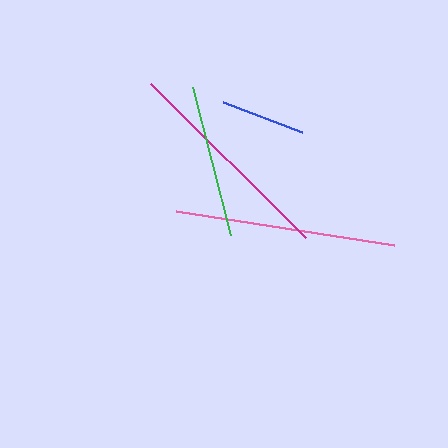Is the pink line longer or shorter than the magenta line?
The pink line is longer than the magenta line.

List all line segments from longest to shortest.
From longest to shortest: pink, magenta, green, blue.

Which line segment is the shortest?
The blue line is the shortest at approximately 85 pixels.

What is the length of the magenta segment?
The magenta segment is approximately 219 pixels long.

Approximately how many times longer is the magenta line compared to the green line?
The magenta line is approximately 1.4 times the length of the green line.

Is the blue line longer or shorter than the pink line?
The pink line is longer than the blue line.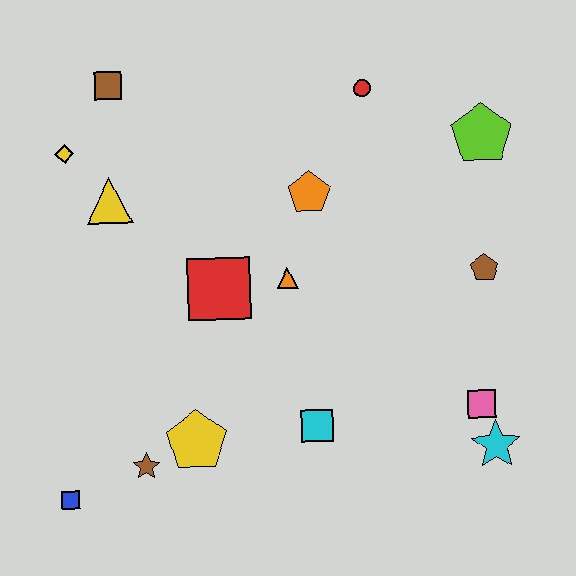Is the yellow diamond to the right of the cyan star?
No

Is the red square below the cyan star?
No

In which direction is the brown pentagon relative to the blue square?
The brown pentagon is to the right of the blue square.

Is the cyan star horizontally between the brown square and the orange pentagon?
No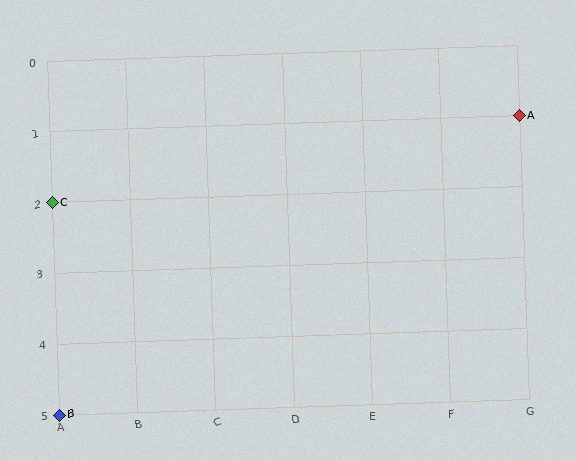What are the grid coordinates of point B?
Point B is at grid coordinates (A, 5).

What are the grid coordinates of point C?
Point C is at grid coordinates (A, 2).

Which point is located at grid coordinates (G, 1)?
Point A is at (G, 1).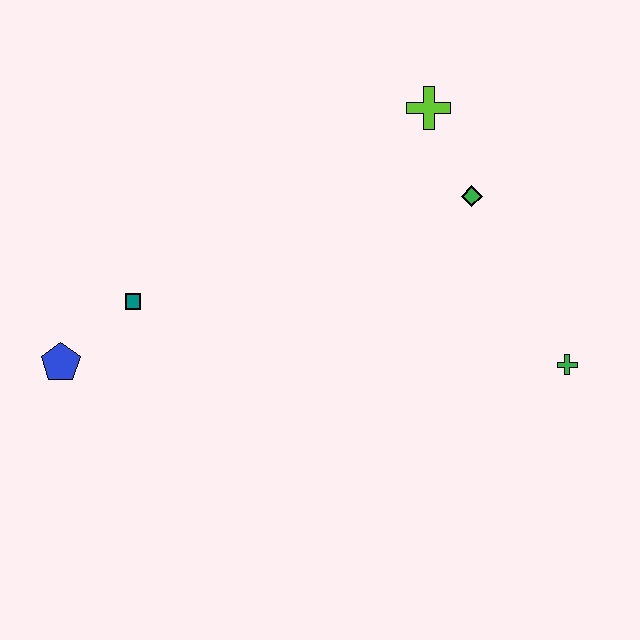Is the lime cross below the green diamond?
No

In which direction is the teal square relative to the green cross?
The teal square is to the left of the green cross.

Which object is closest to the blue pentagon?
The teal square is closest to the blue pentagon.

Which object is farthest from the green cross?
The blue pentagon is farthest from the green cross.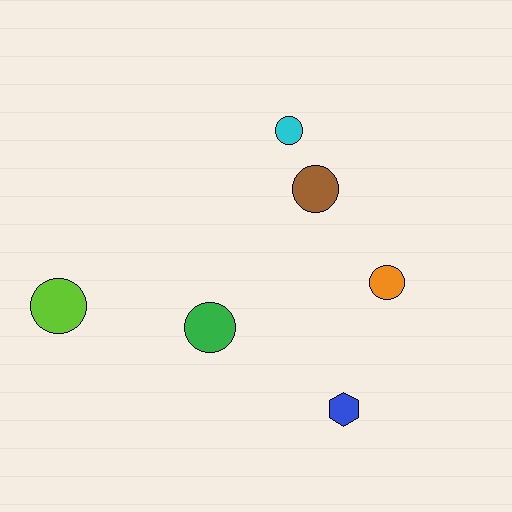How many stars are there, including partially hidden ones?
There are no stars.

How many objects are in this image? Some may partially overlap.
There are 6 objects.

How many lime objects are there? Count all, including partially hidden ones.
There is 1 lime object.